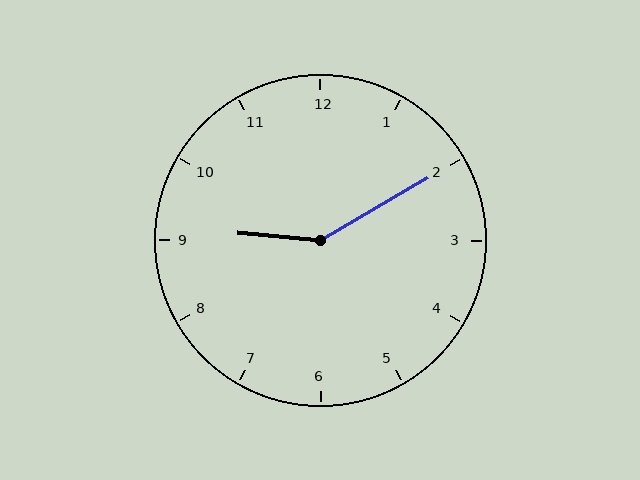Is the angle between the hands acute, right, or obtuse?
It is obtuse.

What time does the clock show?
9:10.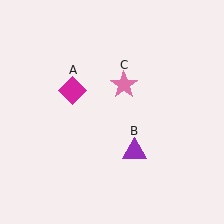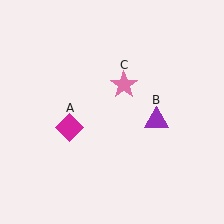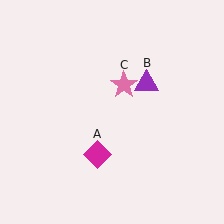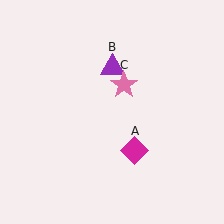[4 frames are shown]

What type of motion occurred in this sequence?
The magenta diamond (object A), purple triangle (object B) rotated counterclockwise around the center of the scene.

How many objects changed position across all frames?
2 objects changed position: magenta diamond (object A), purple triangle (object B).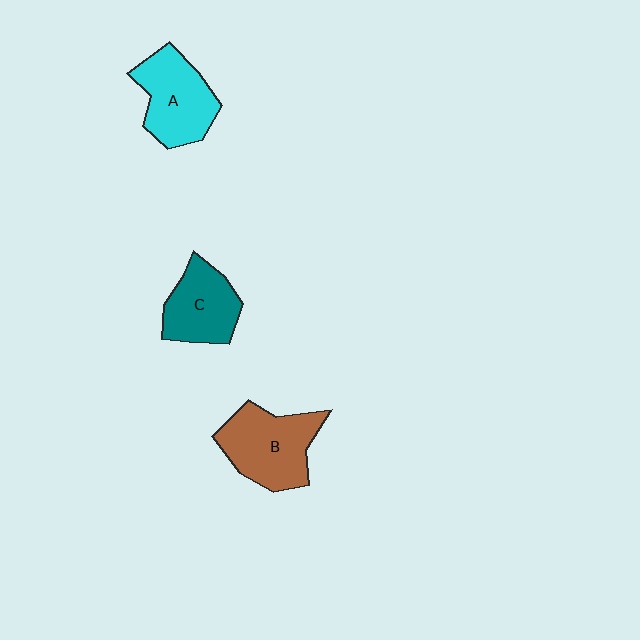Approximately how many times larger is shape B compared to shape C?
Approximately 1.3 times.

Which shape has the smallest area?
Shape C (teal).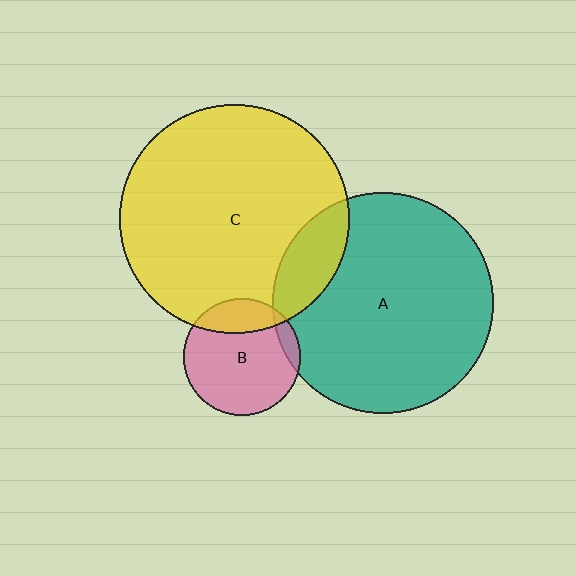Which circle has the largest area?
Circle C (yellow).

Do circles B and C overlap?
Yes.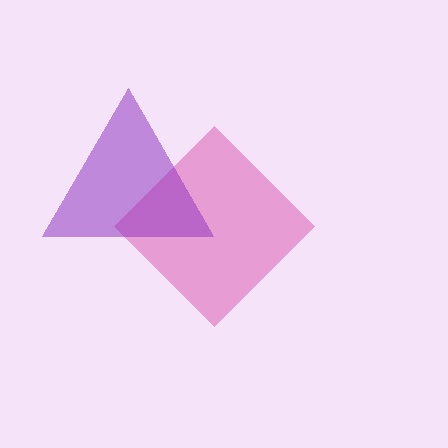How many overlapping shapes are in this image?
There are 2 overlapping shapes in the image.